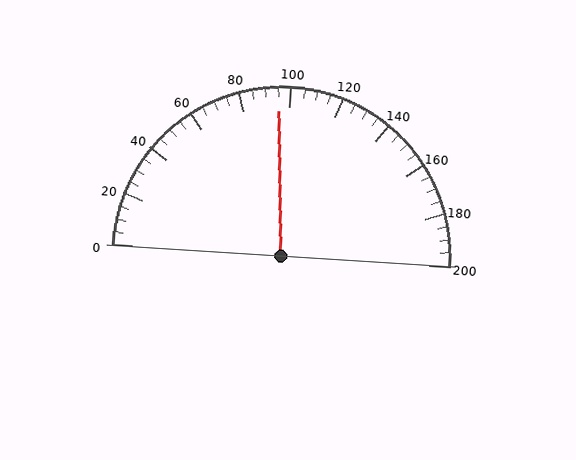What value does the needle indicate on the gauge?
The needle indicates approximately 95.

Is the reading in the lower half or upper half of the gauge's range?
The reading is in the lower half of the range (0 to 200).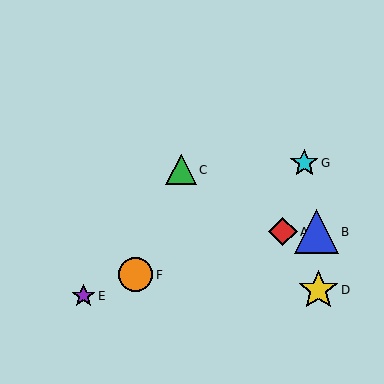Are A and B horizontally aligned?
Yes, both are at y≈232.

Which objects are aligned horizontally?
Objects A, B are aligned horizontally.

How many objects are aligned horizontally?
2 objects (A, B) are aligned horizontally.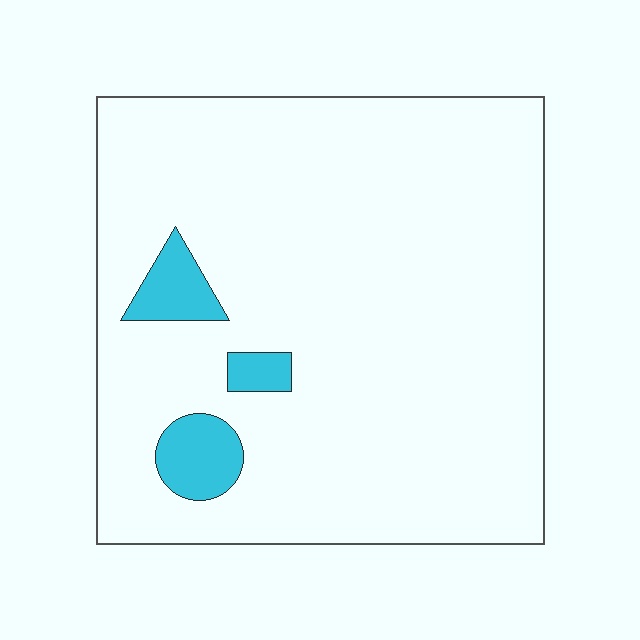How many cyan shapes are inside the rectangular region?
3.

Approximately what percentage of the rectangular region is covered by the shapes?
Approximately 5%.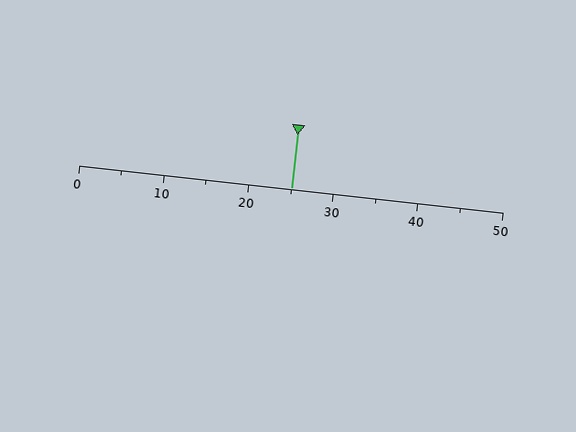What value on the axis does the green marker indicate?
The marker indicates approximately 25.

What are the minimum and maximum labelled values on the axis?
The axis runs from 0 to 50.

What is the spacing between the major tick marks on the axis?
The major ticks are spaced 10 apart.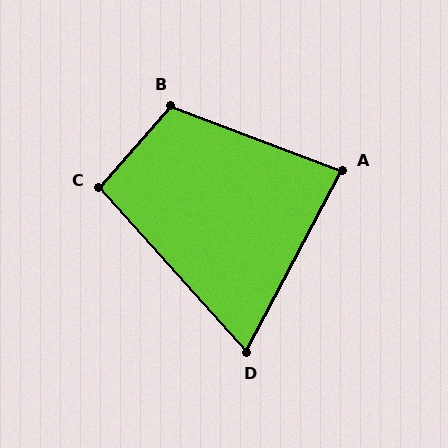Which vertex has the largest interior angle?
B, at approximately 110 degrees.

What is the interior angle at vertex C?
Approximately 97 degrees (obtuse).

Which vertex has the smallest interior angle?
D, at approximately 70 degrees.